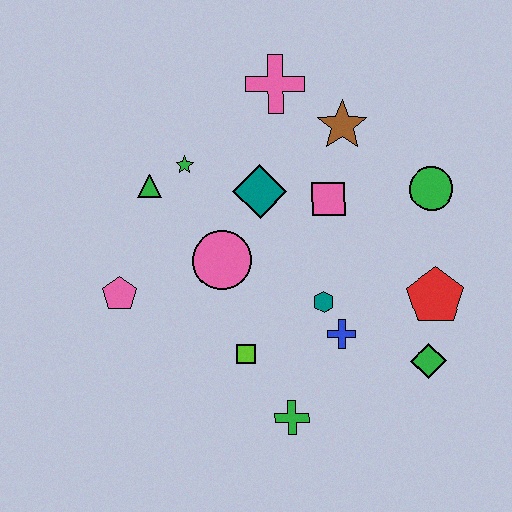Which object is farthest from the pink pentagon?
The green circle is farthest from the pink pentagon.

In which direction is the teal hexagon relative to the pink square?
The teal hexagon is below the pink square.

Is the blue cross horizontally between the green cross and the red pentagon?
Yes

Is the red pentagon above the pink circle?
No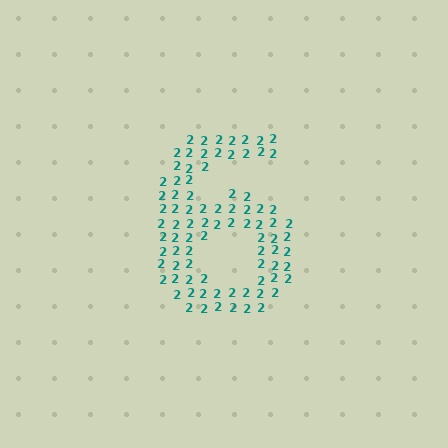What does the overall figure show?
The overall figure shows the digit 6.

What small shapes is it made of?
It is made of small digit 2's.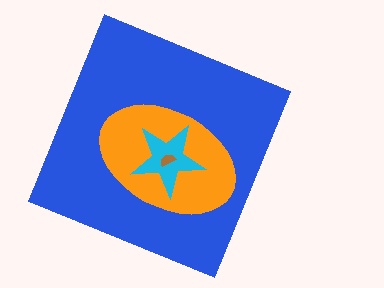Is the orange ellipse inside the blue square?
Yes.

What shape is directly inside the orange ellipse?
The cyan star.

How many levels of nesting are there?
4.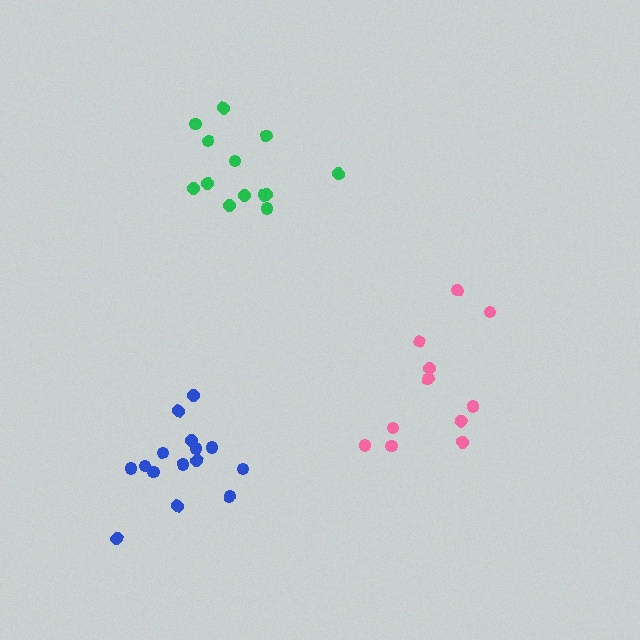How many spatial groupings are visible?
There are 3 spatial groupings.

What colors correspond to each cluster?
The clusters are colored: green, blue, pink.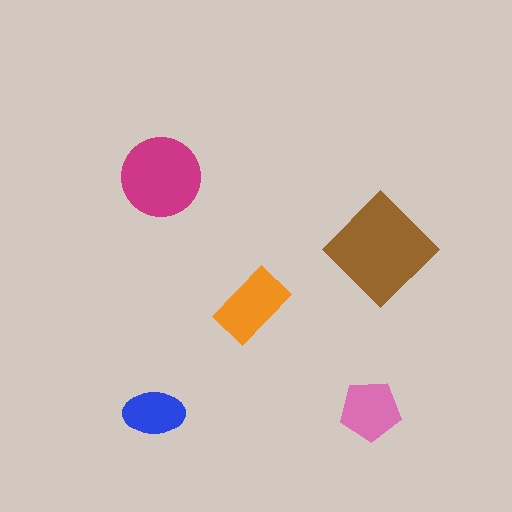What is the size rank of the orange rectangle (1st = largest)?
3rd.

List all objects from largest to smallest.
The brown diamond, the magenta circle, the orange rectangle, the pink pentagon, the blue ellipse.